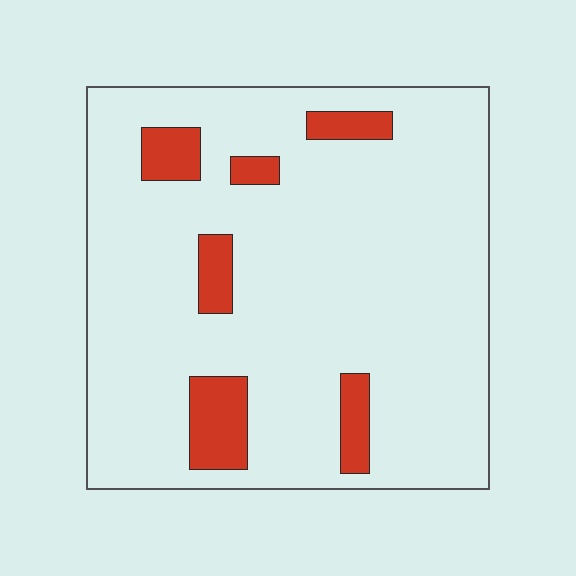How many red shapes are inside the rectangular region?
6.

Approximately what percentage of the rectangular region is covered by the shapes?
Approximately 10%.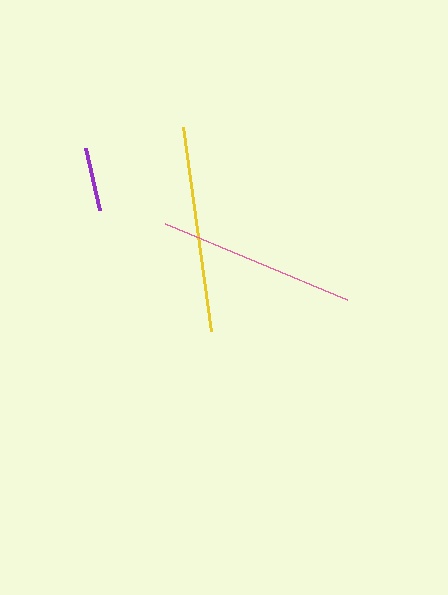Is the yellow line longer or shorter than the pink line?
The yellow line is longer than the pink line.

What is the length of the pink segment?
The pink segment is approximately 198 pixels long.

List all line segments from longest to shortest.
From longest to shortest: yellow, pink, purple.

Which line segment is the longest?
The yellow line is the longest at approximately 206 pixels.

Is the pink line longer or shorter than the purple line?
The pink line is longer than the purple line.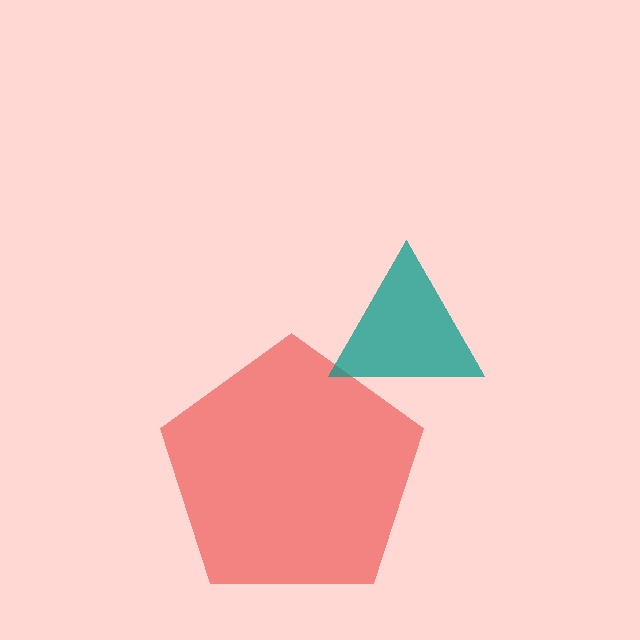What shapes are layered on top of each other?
The layered shapes are: a red pentagon, a teal triangle.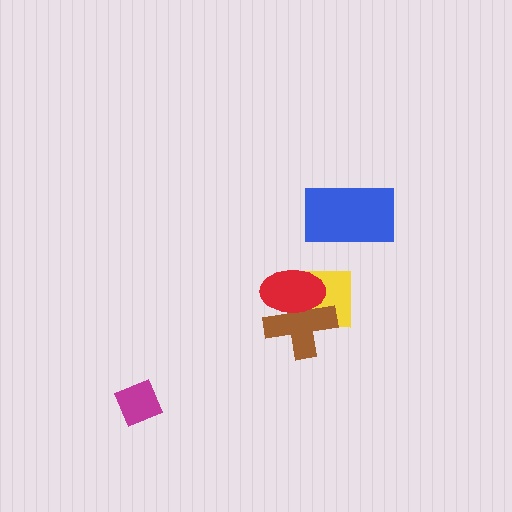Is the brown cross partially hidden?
Yes, it is partially covered by another shape.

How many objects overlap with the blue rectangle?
0 objects overlap with the blue rectangle.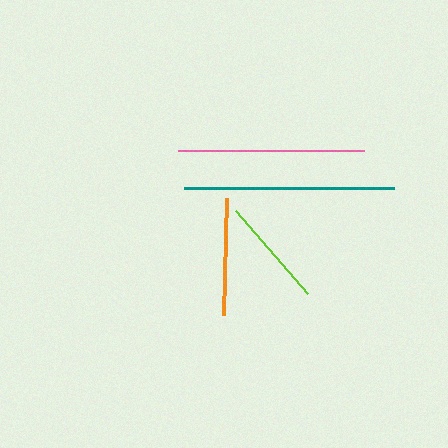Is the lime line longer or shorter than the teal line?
The teal line is longer than the lime line.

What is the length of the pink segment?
The pink segment is approximately 186 pixels long.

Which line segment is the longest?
The teal line is the longest at approximately 210 pixels.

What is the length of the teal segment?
The teal segment is approximately 210 pixels long.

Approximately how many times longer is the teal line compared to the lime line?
The teal line is approximately 1.9 times the length of the lime line.